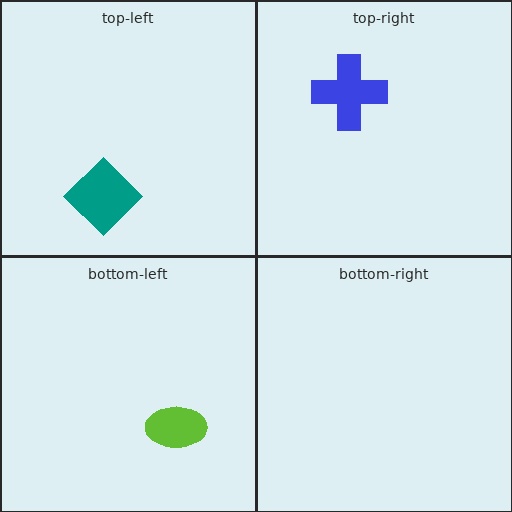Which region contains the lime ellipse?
The bottom-left region.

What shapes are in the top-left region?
The teal diamond.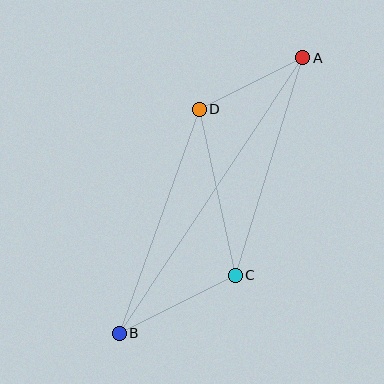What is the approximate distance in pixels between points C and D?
The distance between C and D is approximately 170 pixels.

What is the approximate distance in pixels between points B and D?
The distance between B and D is approximately 238 pixels.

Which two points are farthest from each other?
Points A and B are farthest from each other.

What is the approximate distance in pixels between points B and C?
The distance between B and C is approximately 130 pixels.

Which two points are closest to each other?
Points A and D are closest to each other.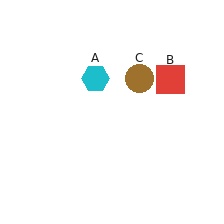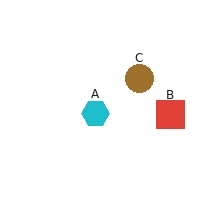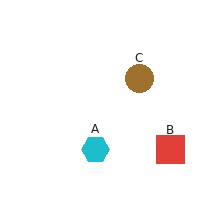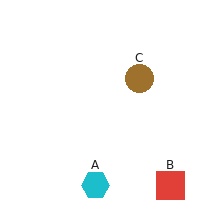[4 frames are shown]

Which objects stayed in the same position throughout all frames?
Brown circle (object C) remained stationary.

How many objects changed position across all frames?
2 objects changed position: cyan hexagon (object A), red square (object B).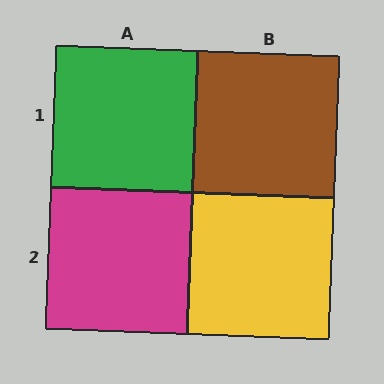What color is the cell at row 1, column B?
Brown.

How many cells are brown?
1 cell is brown.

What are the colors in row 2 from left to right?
Magenta, yellow.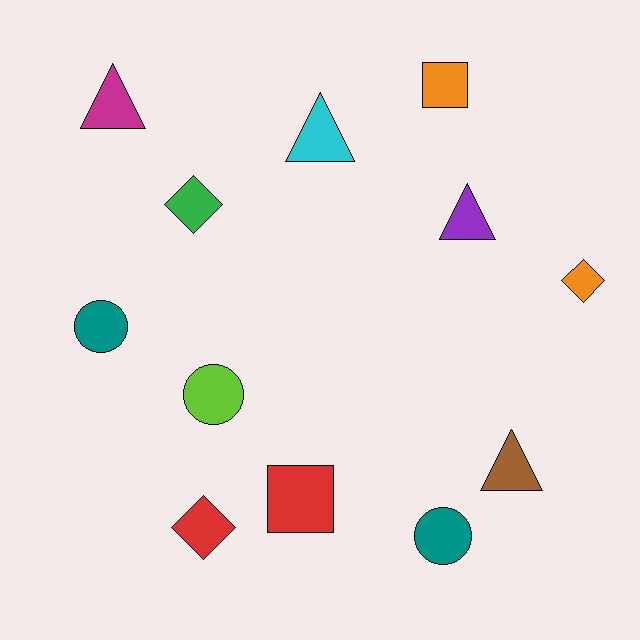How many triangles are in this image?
There are 4 triangles.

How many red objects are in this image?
There are 2 red objects.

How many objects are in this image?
There are 12 objects.